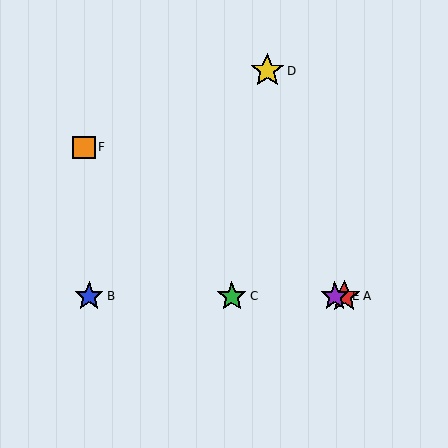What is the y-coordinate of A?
Object A is at y≈296.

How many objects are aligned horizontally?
4 objects (A, B, C, E) are aligned horizontally.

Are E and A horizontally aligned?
Yes, both are at y≈296.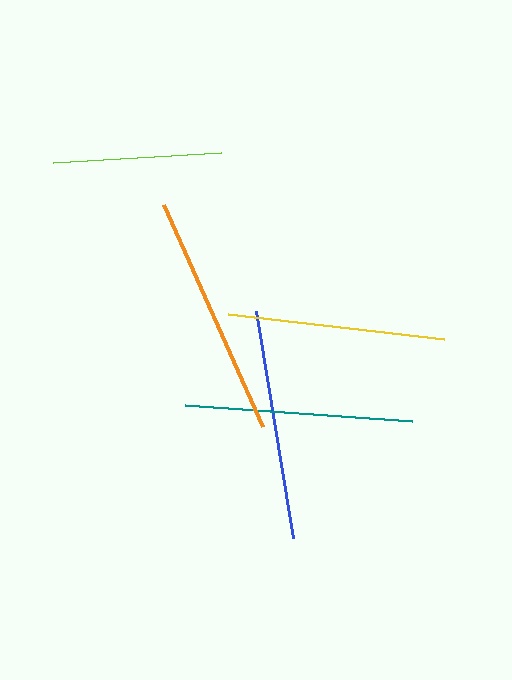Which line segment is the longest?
The orange line is the longest at approximately 242 pixels.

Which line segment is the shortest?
The lime line is the shortest at approximately 168 pixels.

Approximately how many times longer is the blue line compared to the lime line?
The blue line is approximately 1.4 times the length of the lime line.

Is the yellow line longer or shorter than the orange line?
The orange line is longer than the yellow line.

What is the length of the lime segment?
The lime segment is approximately 168 pixels long.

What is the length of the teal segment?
The teal segment is approximately 228 pixels long.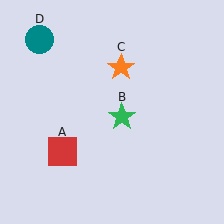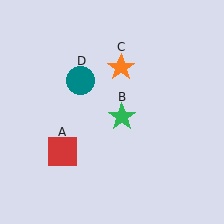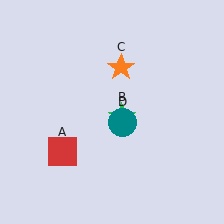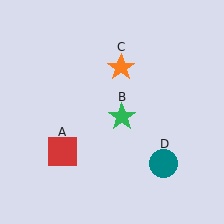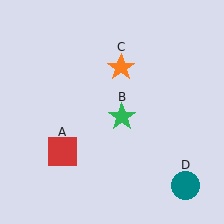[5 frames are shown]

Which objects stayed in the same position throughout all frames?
Red square (object A) and green star (object B) and orange star (object C) remained stationary.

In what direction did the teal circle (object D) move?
The teal circle (object D) moved down and to the right.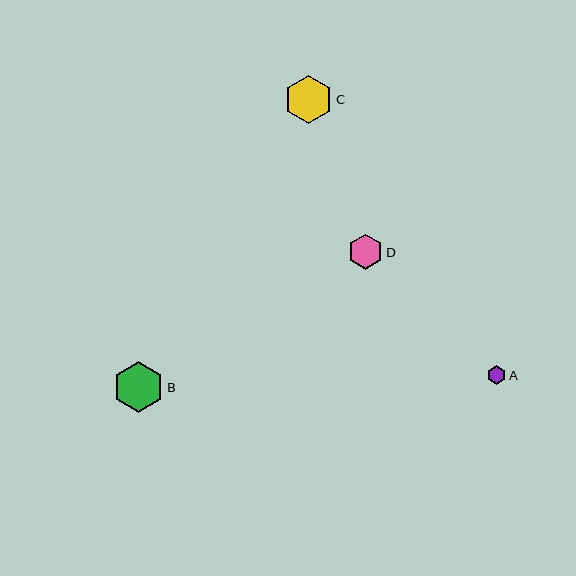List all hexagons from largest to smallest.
From largest to smallest: B, C, D, A.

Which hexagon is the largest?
Hexagon B is the largest with a size of approximately 51 pixels.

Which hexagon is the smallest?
Hexagon A is the smallest with a size of approximately 19 pixels.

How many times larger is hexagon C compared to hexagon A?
Hexagon C is approximately 2.6 times the size of hexagon A.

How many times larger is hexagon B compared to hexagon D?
Hexagon B is approximately 1.4 times the size of hexagon D.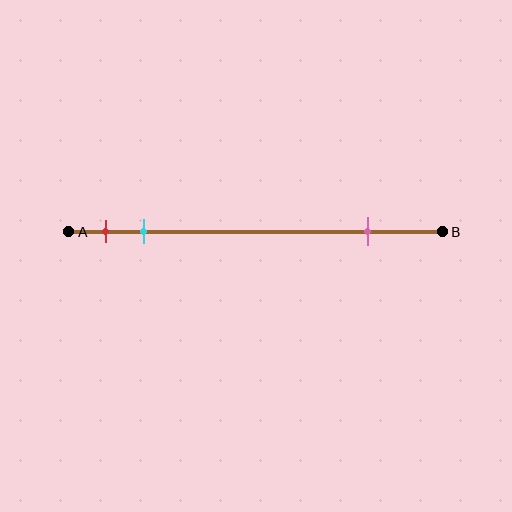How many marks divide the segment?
There are 3 marks dividing the segment.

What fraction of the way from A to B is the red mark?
The red mark is approximately 10% (0.1) of the way from A to B.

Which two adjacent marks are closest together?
The red and cyan marks are the closest adjacent pair.